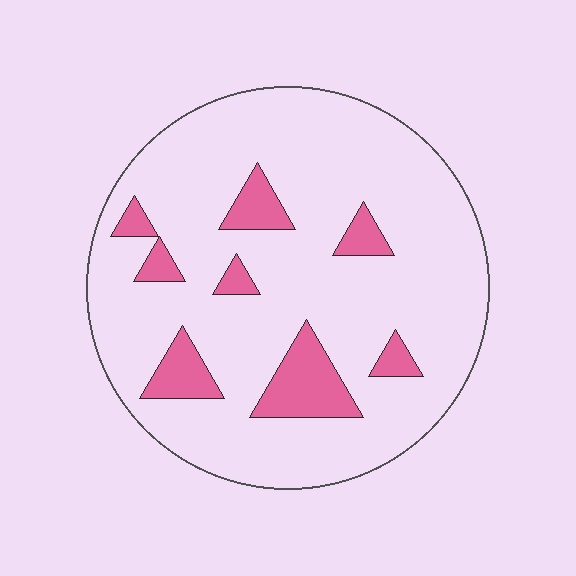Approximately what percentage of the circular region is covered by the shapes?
Approximately 15%.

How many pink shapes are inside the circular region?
8.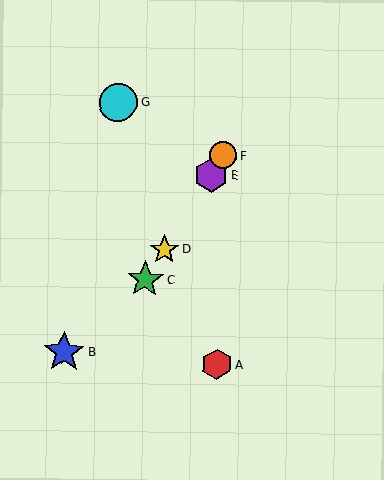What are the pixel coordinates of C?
Object C is at (145, 279).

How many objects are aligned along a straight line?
4 objects (C, D, E, F) are aligned along a straight line.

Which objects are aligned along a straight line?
Objects C, D, E, F are aligned along a straight line.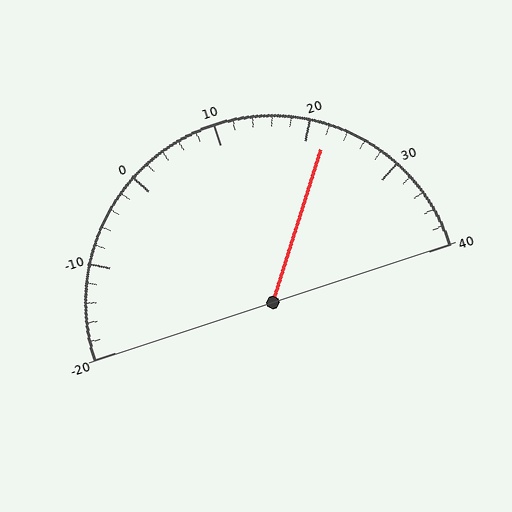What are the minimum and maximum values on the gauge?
The gauge ranges from -20 to 40.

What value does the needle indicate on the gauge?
The needle indicates approximately 22.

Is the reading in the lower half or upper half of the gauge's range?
The reading is in the upper half of the range (-20 to 40).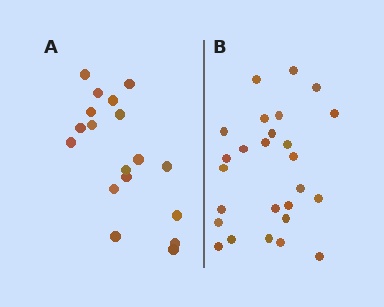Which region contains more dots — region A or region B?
Region B (the right region) has more dots.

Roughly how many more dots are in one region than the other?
Region B has roughly 8 or so more dots than region A.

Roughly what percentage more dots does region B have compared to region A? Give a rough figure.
About 45% more.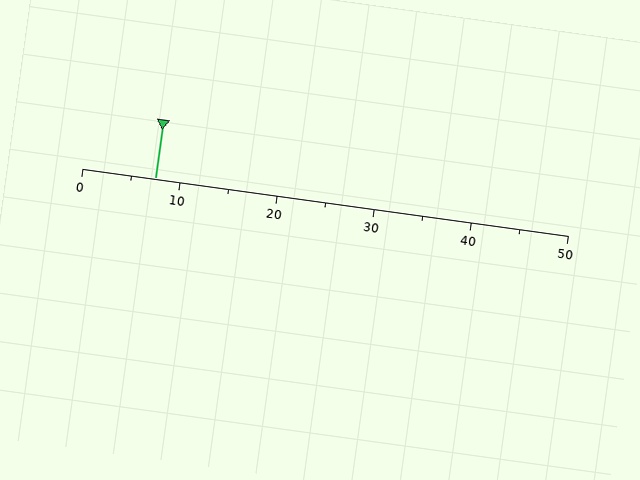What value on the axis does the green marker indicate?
The marker indicates approximately 7.5.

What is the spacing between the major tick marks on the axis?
The major ticks are spaced 10 apart.